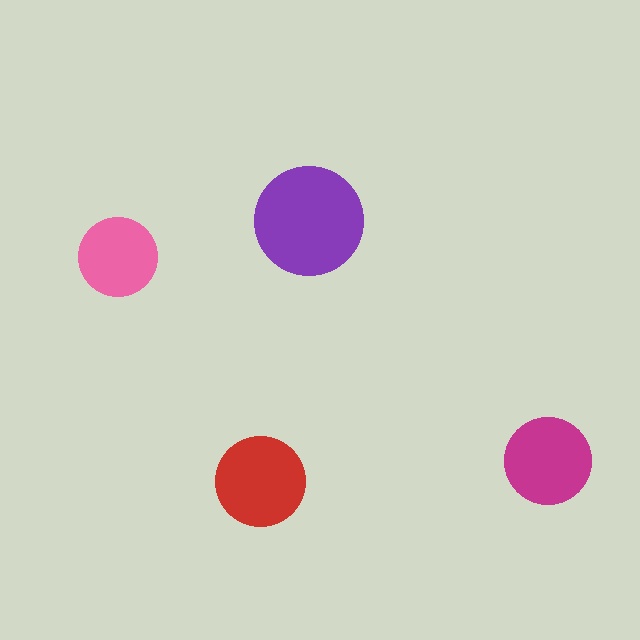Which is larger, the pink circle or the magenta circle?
The magenta one.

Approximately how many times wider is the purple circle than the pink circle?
About 1.5 times wider.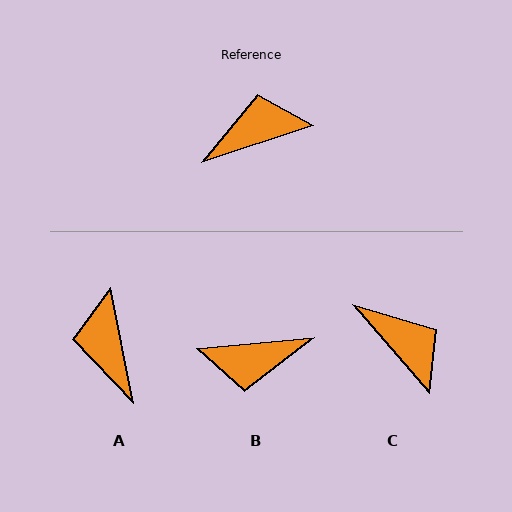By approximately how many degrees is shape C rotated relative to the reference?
Approximately 67 degrees clockwise.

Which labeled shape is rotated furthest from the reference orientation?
B, about 167 degrees away.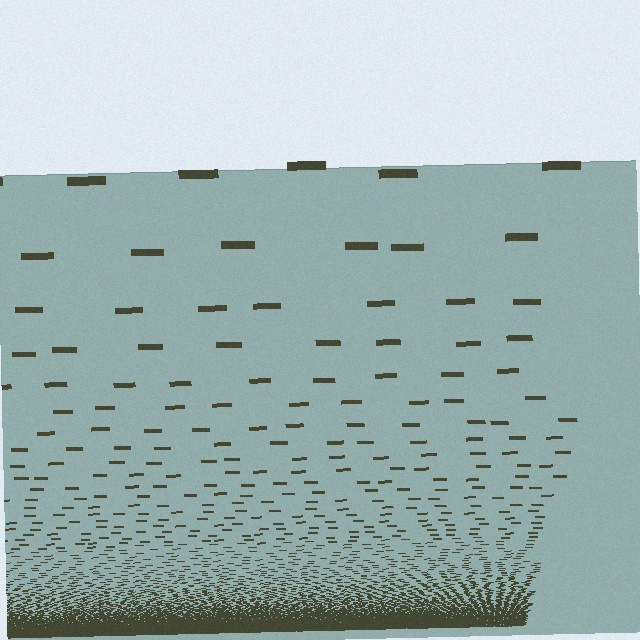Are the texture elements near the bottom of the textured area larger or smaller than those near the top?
Smaller. The gradient is inverted — elements near the bottom are smaller and denser.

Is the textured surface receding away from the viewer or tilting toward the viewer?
The surface appears to tilt toward the viewer. Texture elements get larger and sparser toward the top.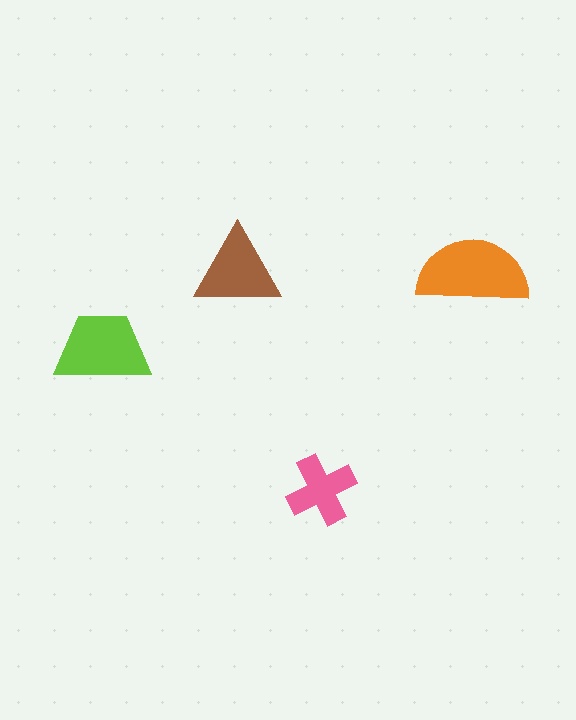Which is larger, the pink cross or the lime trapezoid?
The lime trapezoid.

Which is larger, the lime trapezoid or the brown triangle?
The lime trapezoid.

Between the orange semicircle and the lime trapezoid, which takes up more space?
The orange semicircle.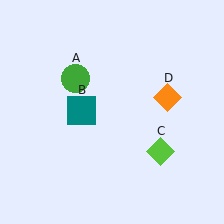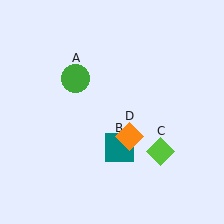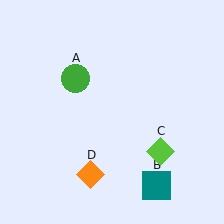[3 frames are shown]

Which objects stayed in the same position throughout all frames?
Green circle (object A) and lime diamond (object C) remained stationary.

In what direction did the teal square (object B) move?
The teal square (object B) moved down and to the right.